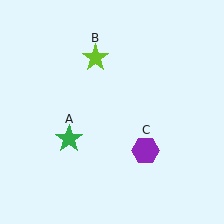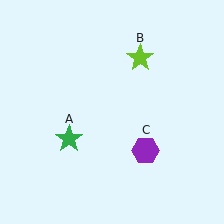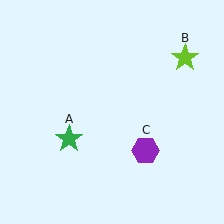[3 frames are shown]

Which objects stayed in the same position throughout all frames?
Green star (object A) and purple hexagon (object C) remained stationary.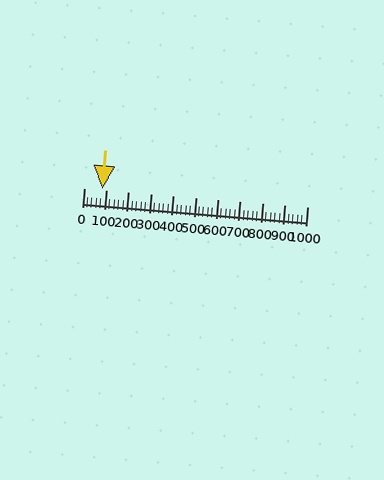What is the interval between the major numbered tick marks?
The major tick marks are spaced 100 units apart.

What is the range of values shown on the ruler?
The ruler shows values from 0 to 1000.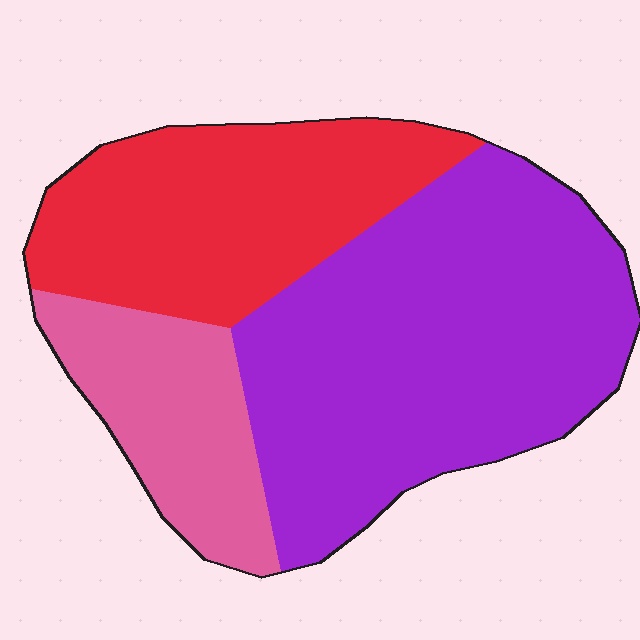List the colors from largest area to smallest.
From largest to smallest: purple, red, pink.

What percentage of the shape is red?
Red covers 30% of the shape.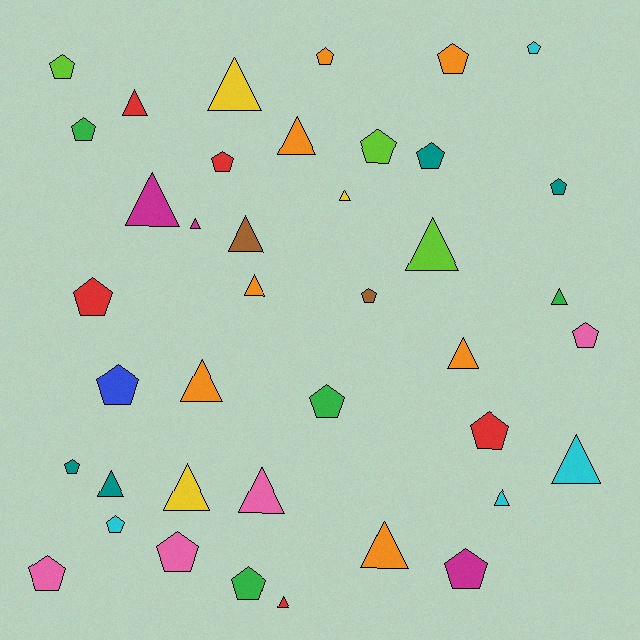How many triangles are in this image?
There are 19 triangles.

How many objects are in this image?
There are 40 objects.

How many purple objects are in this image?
There are no purple objects.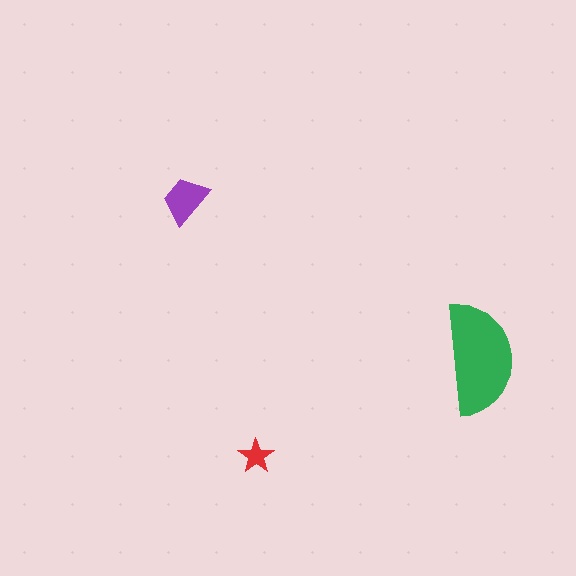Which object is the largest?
The green semicircle.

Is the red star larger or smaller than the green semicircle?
Smaller.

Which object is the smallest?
The red star.